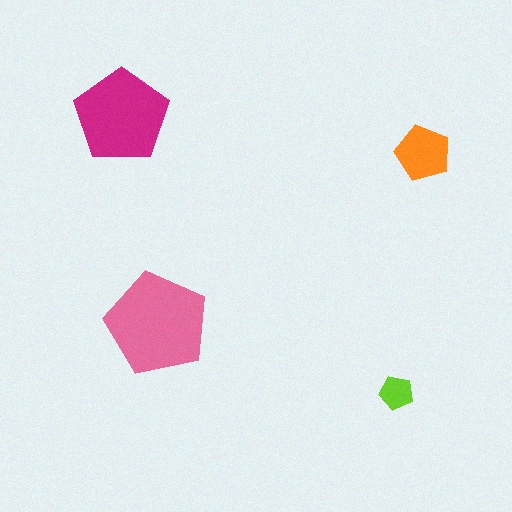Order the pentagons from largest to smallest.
the pink one, the magenta one, the orange one, the lime one.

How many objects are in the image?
There are 4 objects in the image.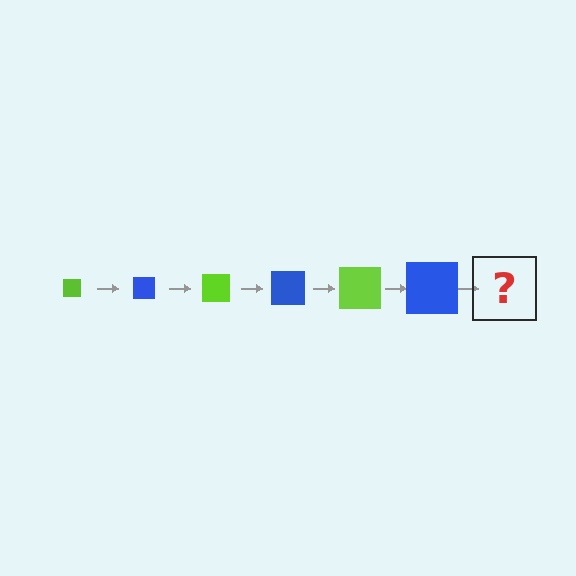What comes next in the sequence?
The next element should be a lime square, larger than the previous one.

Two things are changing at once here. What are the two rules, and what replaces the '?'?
The two rules are that the square grows larger each step and the color cycles through lime and blue. The '?' should be a lime square, larger than the previous one.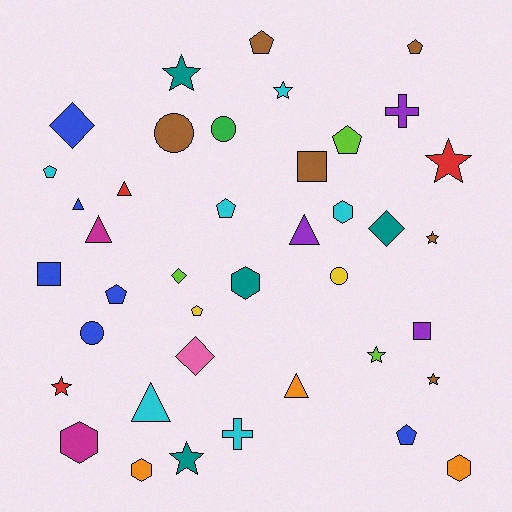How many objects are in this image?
There are 40 objects.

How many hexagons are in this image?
There are 5 hexagons.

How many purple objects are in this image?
There are 3 purple objects.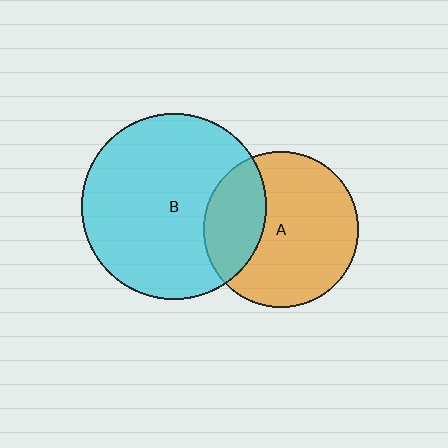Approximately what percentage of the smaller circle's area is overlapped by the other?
Approximately 30%.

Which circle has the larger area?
Circle B (cyan).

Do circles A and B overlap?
Yes.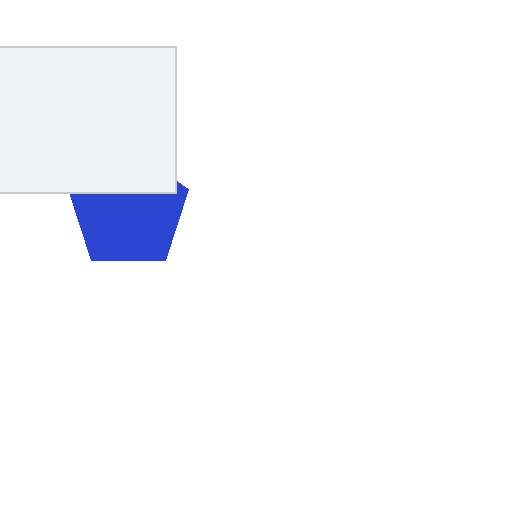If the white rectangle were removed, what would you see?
You would see the complete blue pentagon.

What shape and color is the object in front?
The object in front is a white rectangle.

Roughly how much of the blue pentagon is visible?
Most of it is visible (roughly 69%).